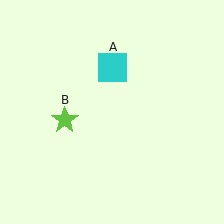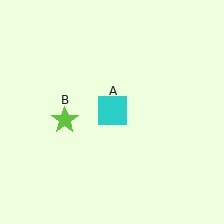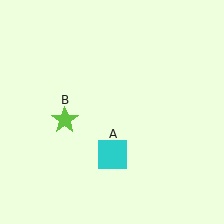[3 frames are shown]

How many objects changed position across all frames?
1 object changed position: cyan square (object A).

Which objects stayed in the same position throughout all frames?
Lime star (object B) remained stationary.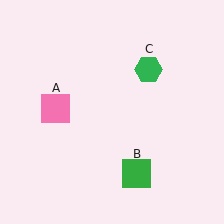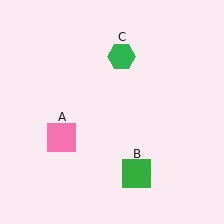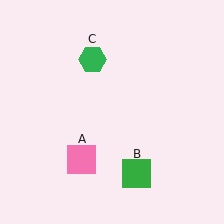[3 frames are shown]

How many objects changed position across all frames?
2 objects changed position: pink square (object A), green hexagon (object C).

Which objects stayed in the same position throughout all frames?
Green square (object B) remained stationary.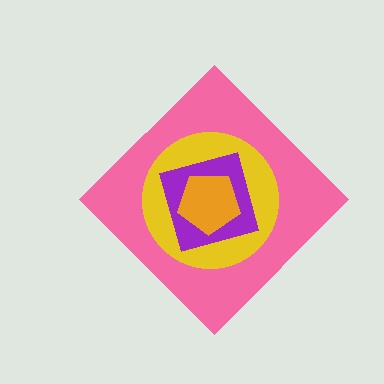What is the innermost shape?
The orange pentagon.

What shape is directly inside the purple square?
The orange pentagon.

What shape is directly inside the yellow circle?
The purple square.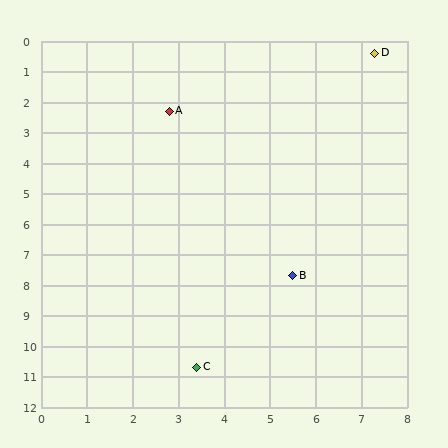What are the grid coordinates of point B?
Point B is at approximately (5.5, 7.7).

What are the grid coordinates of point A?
Point A is at approximately (2.8, 2.3).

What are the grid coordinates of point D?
Point D is at approximately (7.3, 0.4).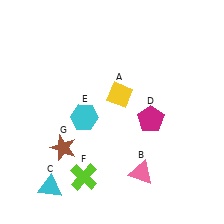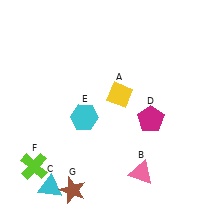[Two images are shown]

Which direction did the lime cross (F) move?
The lime cross (F) moved left.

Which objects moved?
The objects that moved are: the lime cross (F), the brown star (G).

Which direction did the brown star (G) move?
The brown star (G) moved down.